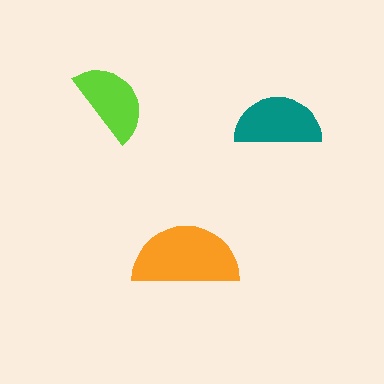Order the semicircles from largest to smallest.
the orange one, the teal one, the lime one.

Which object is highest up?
The lime semicircle is topmost.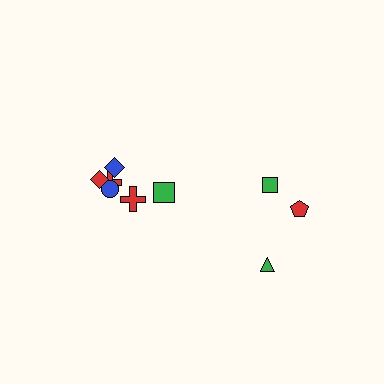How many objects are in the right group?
There are 3 objects.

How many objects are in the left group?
There are 6 objects.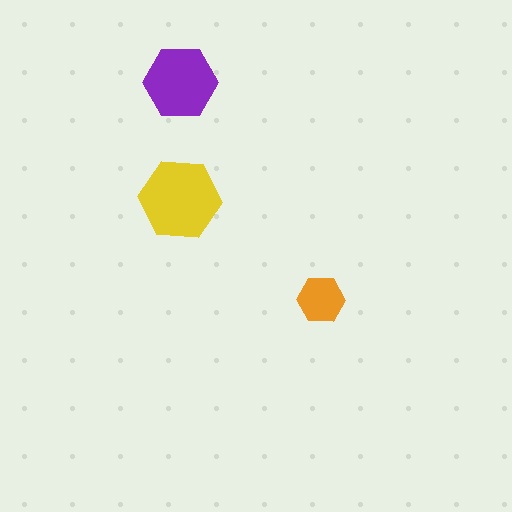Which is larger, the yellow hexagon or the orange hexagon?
The yellow one.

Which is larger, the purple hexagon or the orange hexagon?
The purple one.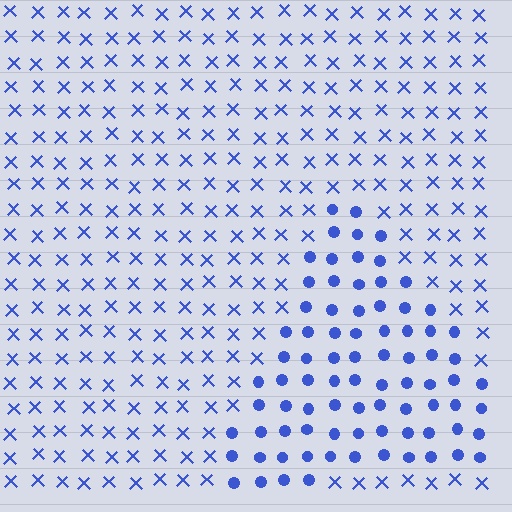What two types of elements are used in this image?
The image uses circles inside the triangle region and X marks outside it.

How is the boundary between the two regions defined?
The boundary is defined by a change in element shape: circles inside vs. X marks outside. All elements share the same color and spacing.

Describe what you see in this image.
The image is filled with small blue elements arranged in a uniform grid. A triangle-shaped region contains circles, while the surrounding area contains X marks. The boundary is defined purely by the change in element shape.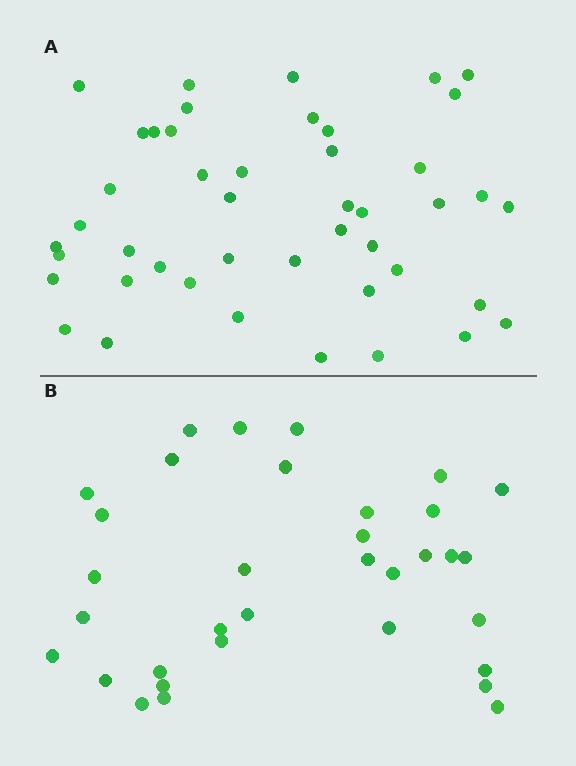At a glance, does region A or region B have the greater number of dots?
Region A (the top region) has more dots.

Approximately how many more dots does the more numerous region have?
Region A has roughly 12 or so more dots than region B.